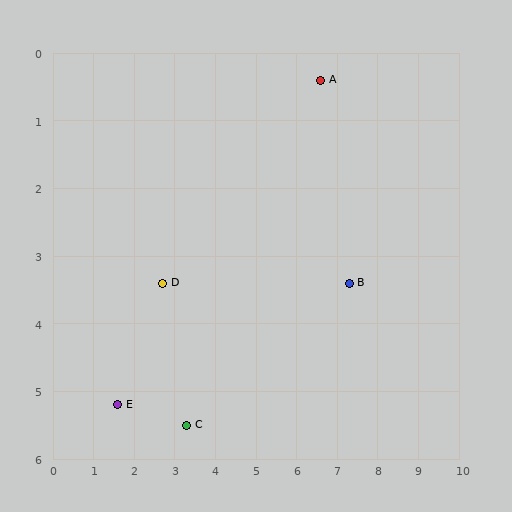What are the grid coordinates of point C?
Point C is at approximately (3.3, 5.5).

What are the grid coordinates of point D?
Point D is at approximately (2.7, 3.4).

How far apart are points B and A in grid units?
Points B and A are about 3.1 grid units apart.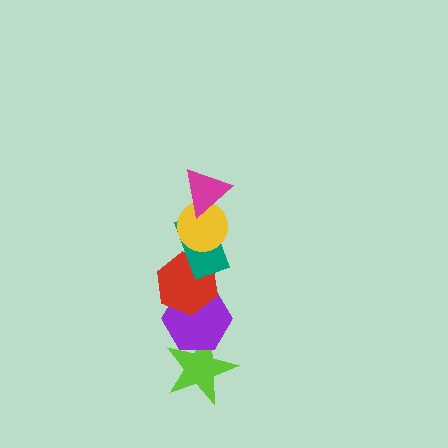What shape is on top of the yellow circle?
The magenta triangle is on top of the yellow circle.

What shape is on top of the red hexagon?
The teal rectangle is on top of the red hexagon.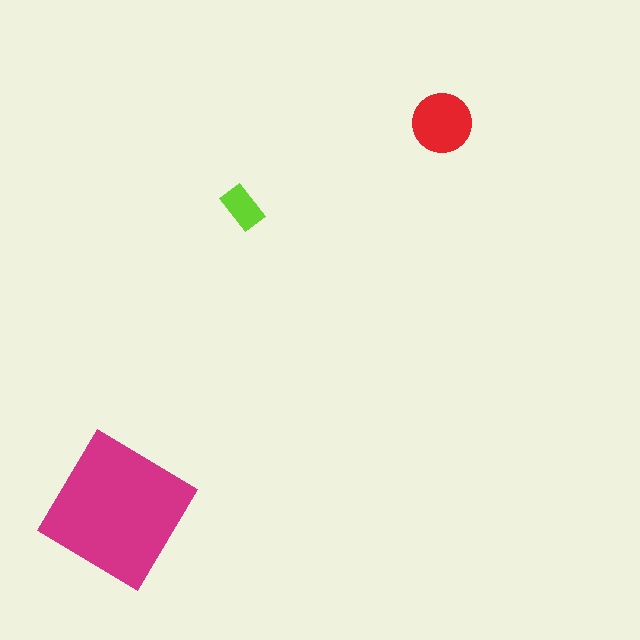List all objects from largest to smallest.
The magenta diamond, the red circle, the lime rectangle.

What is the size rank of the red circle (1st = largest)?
2nd.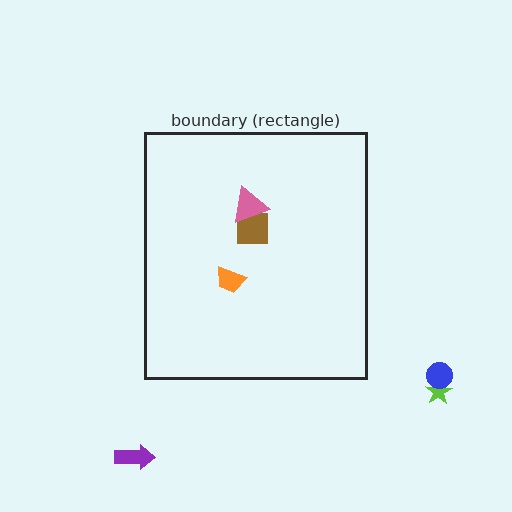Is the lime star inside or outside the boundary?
Outside.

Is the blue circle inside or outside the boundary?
Outside.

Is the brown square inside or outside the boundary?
Inside.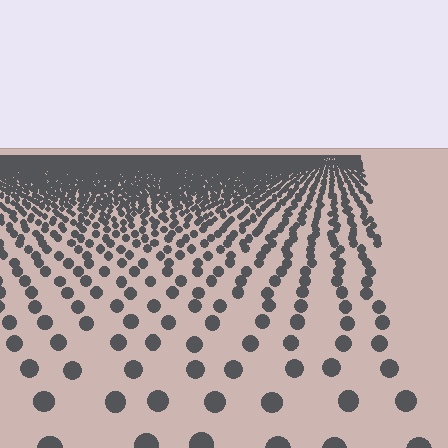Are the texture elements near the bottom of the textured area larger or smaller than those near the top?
Larger. Near the bottom, elements are closer to the viewer and appear at a bigger on-screen size.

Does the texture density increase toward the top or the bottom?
Density increases toward the top.